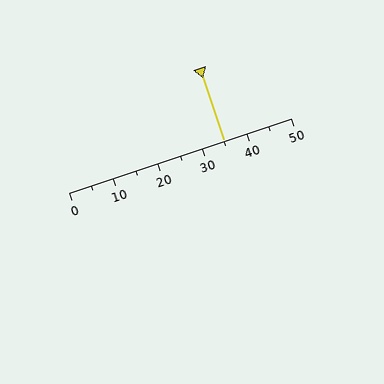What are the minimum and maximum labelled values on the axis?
The axis runs from 0 to 50.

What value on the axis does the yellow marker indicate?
The marker indicates approximately 35.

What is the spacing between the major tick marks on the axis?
The major ticks are spaced 10 apart.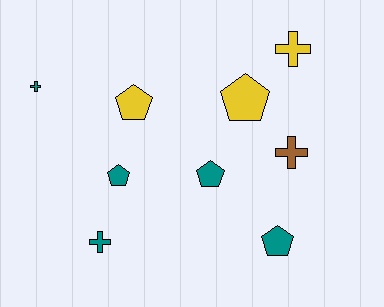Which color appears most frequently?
Teal, with 5 objects.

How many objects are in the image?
There are 9 objects.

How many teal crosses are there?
There are 2 teal crosses.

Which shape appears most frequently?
Pentagon, with 5 objects.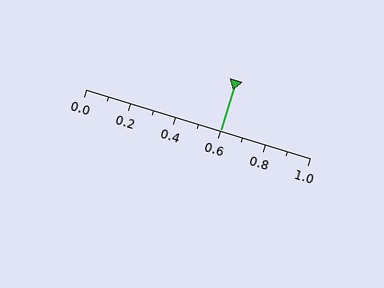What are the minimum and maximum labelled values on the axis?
The axis runs from 0.0 to 1.0.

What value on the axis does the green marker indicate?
The marker indicates approximately 0.6.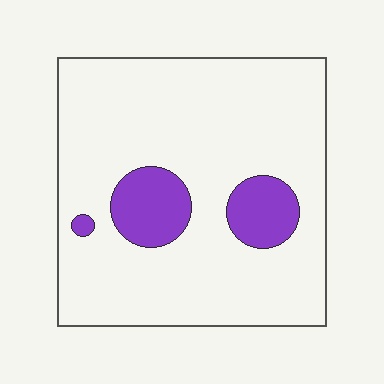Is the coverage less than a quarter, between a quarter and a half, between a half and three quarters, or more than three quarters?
Less than a quarter.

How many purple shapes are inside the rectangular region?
3.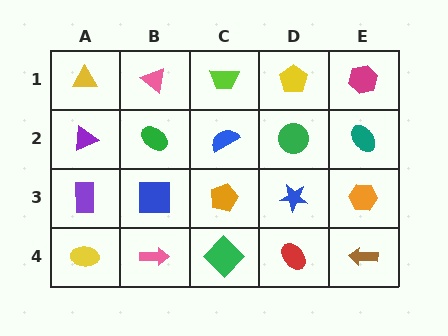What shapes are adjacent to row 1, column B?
A green ellipse (row 2, column B), a yellow triangle (row 1, column A), a lime trapezoid (row 1, column C).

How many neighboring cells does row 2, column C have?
4.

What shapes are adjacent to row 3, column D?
A green circle (row 2, column D), a red ellipse (row 4, column D), an orange pentagon (row 3, column C), an orange hexagon (row 3, column E).